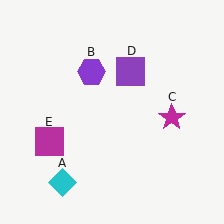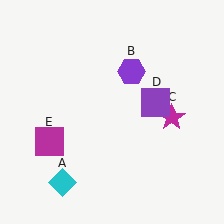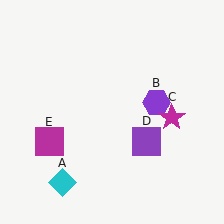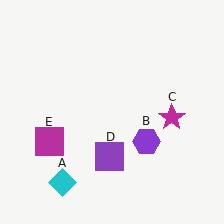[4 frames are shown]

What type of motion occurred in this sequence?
The purple hexagon (object B), purple square (object D) rotated clockwise around the center of the scene.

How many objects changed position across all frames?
2 objects changed position: purple hexagon (object B), purple square (object D).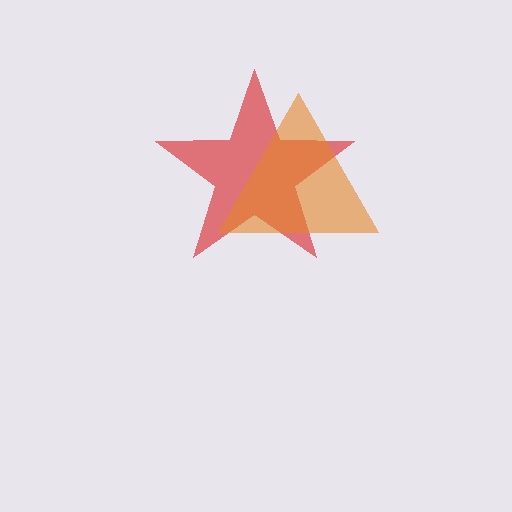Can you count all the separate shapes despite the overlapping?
Yes, there are 2 separate shapes.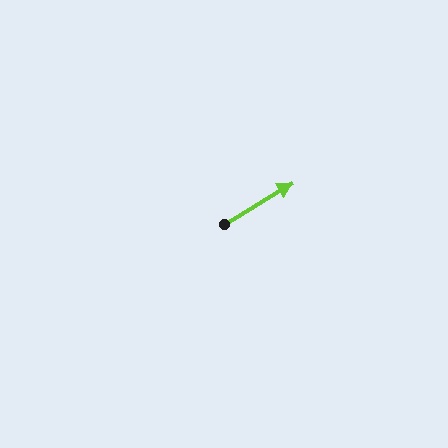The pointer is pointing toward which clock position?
Roughly 2 o'clock.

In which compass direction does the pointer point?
Northeast.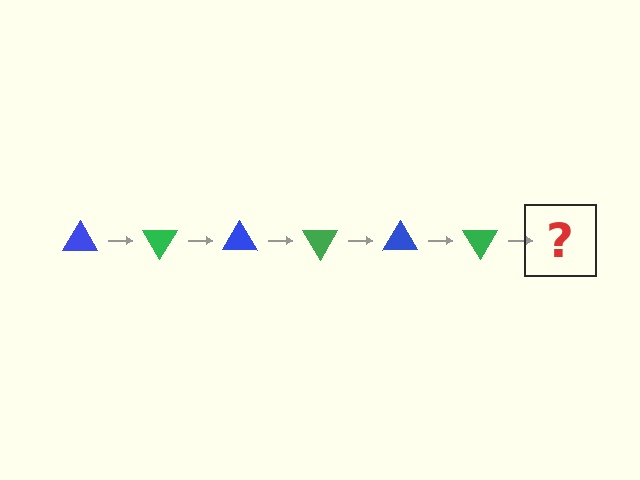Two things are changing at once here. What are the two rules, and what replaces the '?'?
The two rules are that it rotates 60 degrees each step and the color cycles through blue and green. The '?' should be a blue triangle, rotated 360 degrees from the start.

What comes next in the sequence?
The next element should be a blue triangle, rotated 360 degrees from the start.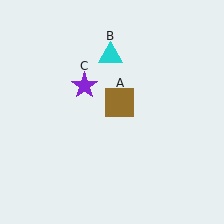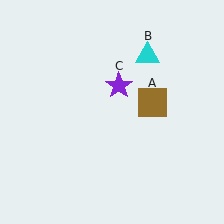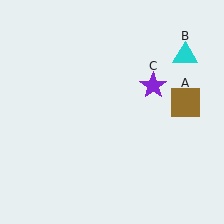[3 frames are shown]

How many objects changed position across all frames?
3 objects changed position: brown square (object A), cyan triangle (object B), purple star (object C).